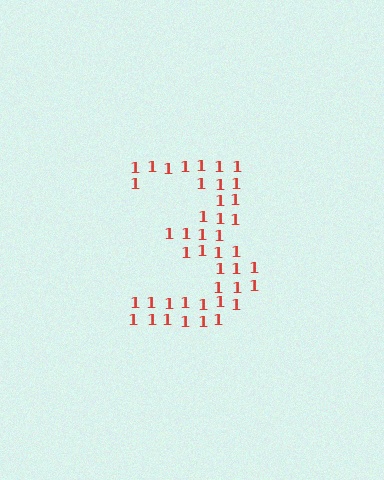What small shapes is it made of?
It is made of small digit 1's.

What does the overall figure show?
The overall figure shows the digit 3.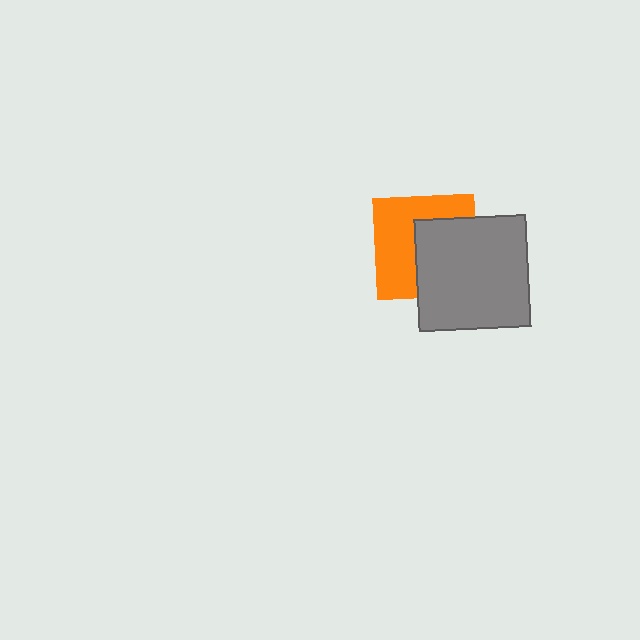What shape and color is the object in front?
The object in front is a gray square.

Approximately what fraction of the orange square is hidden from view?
Roughly 48% of the orange square is hidden behind the gray square.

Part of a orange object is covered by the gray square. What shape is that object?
It is a square.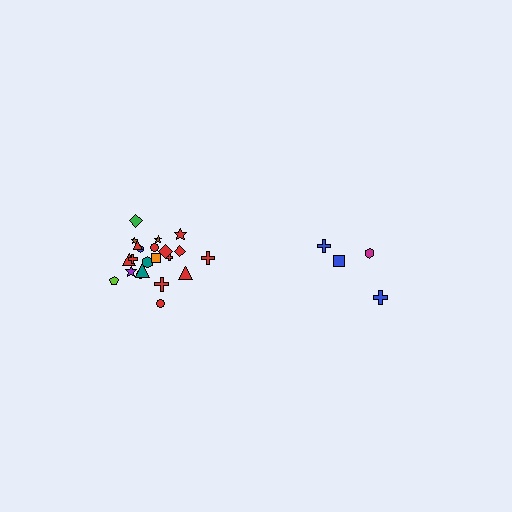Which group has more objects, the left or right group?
The left group.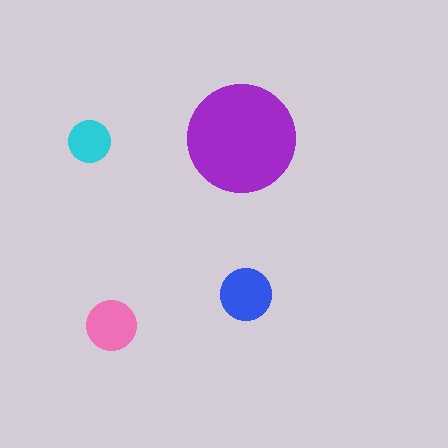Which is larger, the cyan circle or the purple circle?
The purple one.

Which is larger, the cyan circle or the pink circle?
The pink one.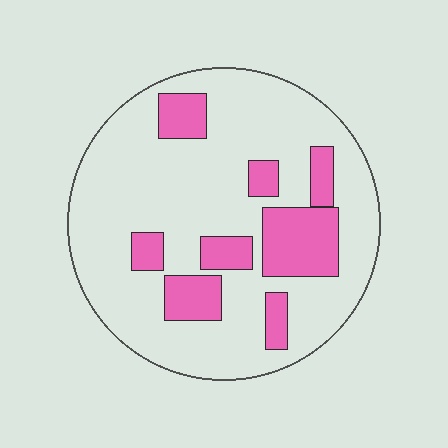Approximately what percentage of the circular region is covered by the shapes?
Approximately 20%.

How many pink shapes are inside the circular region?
8.